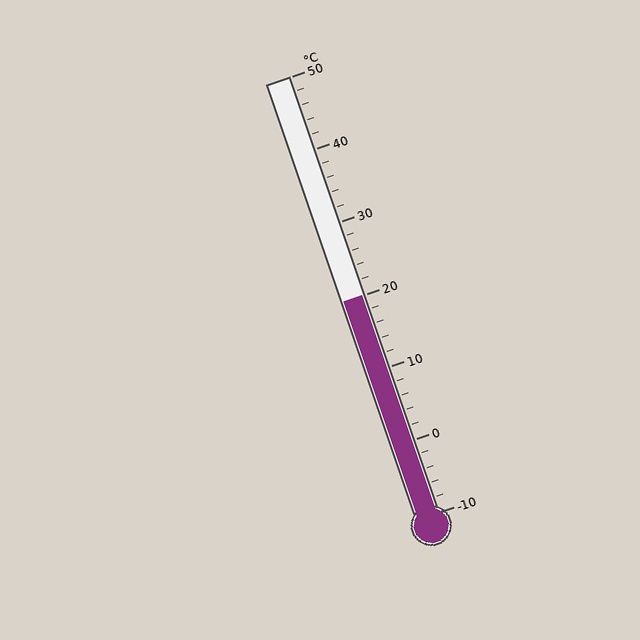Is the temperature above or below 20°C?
The temperature is at 20°C.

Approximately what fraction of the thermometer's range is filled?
The thermometer is filled to approximately 50% of its range.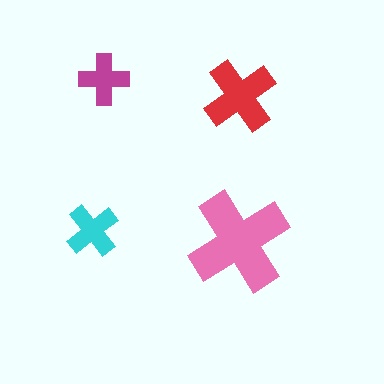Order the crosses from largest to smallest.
the pink one, the red one, the cyan one, the magenta one.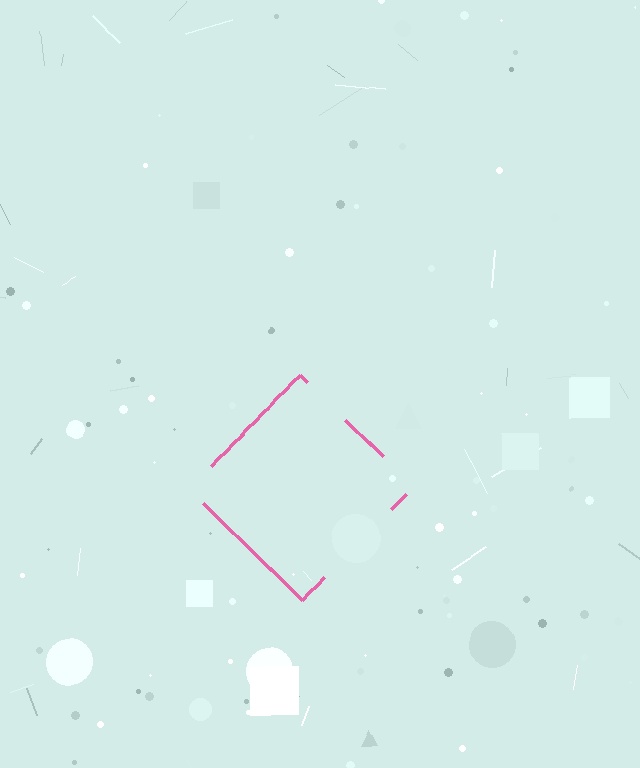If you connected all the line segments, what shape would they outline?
They would outline a diamond.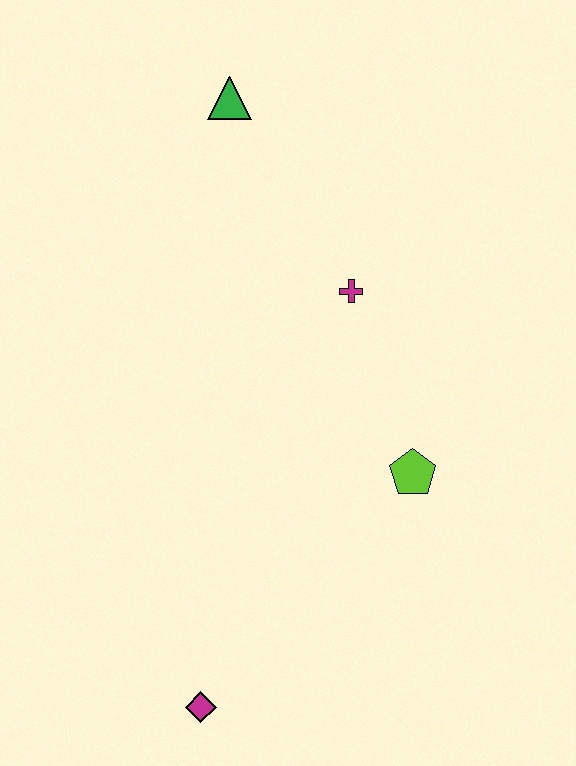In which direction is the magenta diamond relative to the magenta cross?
The magenta diamond is below the magenta cross.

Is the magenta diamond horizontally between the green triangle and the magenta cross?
No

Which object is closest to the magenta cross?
The lime pentagon is closest to the magenta cross.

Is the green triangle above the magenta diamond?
Yes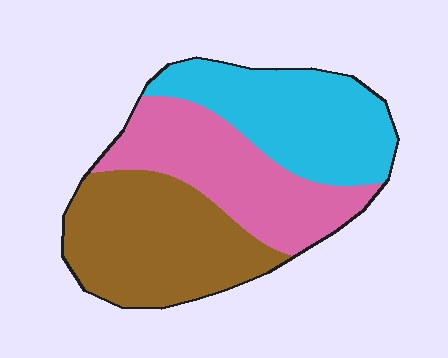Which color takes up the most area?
Brown, at roughly 35%.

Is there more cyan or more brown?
Brown.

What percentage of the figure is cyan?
Cyan takes up about one third (1/3) of the figure.